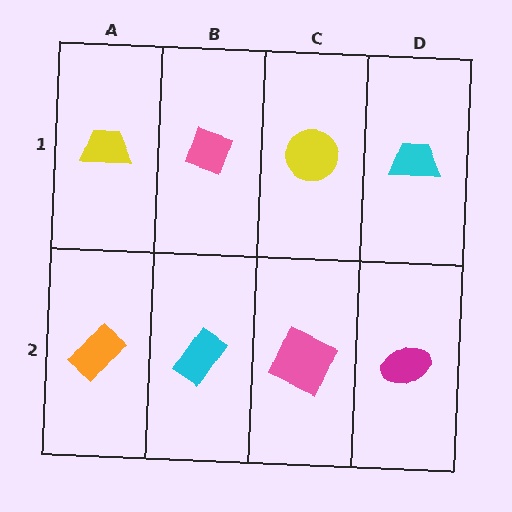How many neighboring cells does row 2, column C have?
3.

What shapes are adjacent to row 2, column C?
A yellow circle (row 1, column C), a cyan rectangle (row 2, column B), a magenta ellipse (row 2, column D).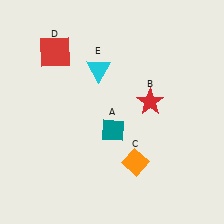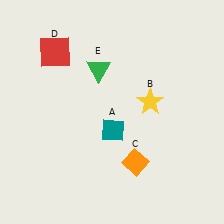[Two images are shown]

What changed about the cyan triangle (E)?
In Image 1, E is cyan. In Image 2, it changed to green.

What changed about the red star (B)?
In Image 1, B is red. In Image 2, it changed to yellow.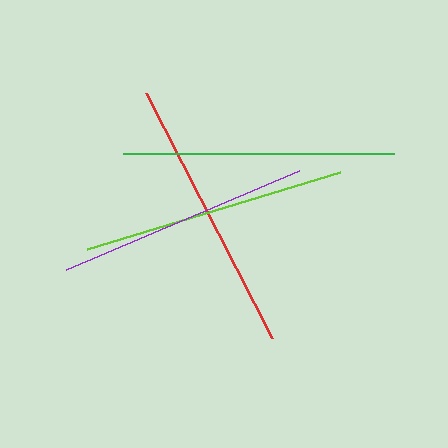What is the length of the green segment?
The green segment is approximately 272 pixels long.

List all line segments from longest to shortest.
From longest to shortest: red, green, lime, purple.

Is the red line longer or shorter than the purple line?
The red line is longer than the purple line.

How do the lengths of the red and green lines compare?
The red and green lines are approximately the same length.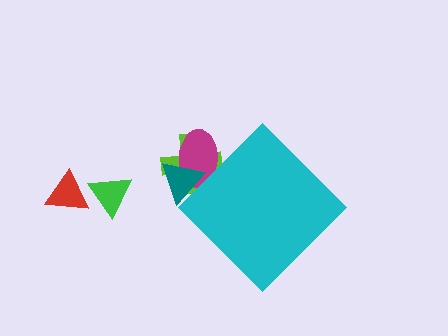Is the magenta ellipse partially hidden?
Yes, the magenta ellipse is partially hidden behind the cyan diamond.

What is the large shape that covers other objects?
A cyan diamond.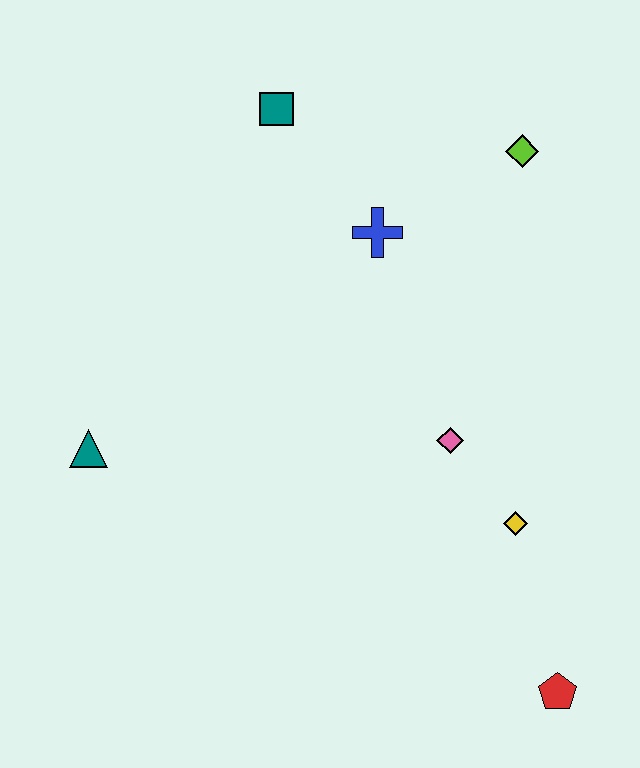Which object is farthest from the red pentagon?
The teal square is farthest from the red pentagon.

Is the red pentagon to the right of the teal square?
Yes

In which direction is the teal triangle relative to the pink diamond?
The teal triangle is to the left of the pink diamond.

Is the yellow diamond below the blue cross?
Yes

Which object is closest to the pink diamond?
The yellow diamond is closest to the pink diamond.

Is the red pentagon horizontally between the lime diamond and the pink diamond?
No